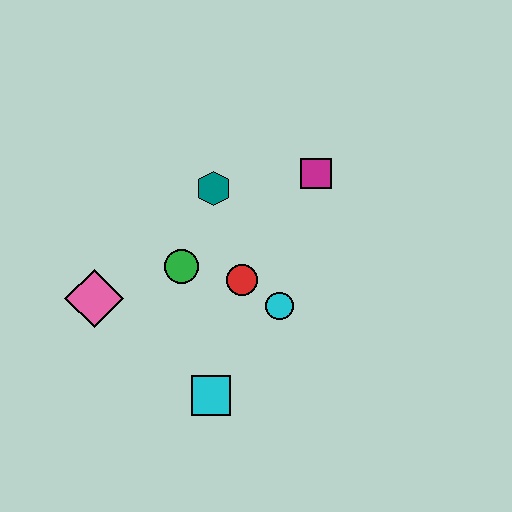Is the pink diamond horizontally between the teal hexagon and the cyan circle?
No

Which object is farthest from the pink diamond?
The magenta square is farthest from the pink diamond.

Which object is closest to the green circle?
The red circle is closest to the green circle.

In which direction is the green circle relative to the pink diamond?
The green circle is to the right of the pink diamond.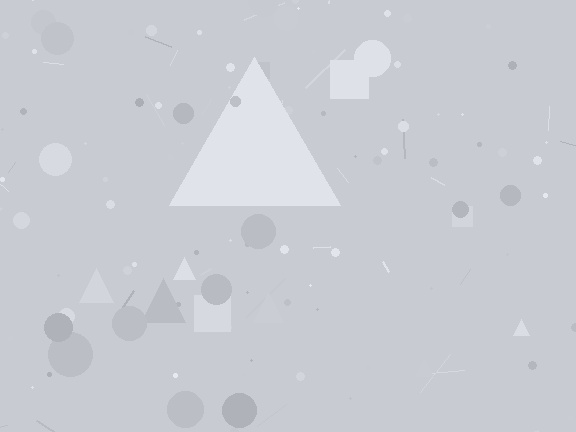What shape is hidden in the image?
A triangle is hidden in the image.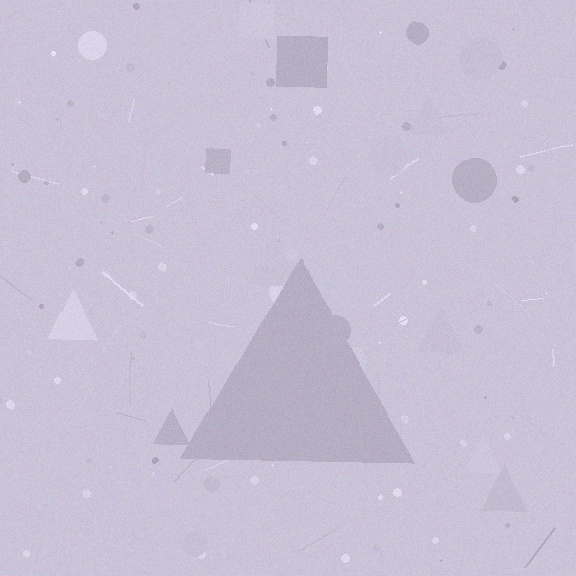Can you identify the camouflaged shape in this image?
The camouflaged shape is a triangle.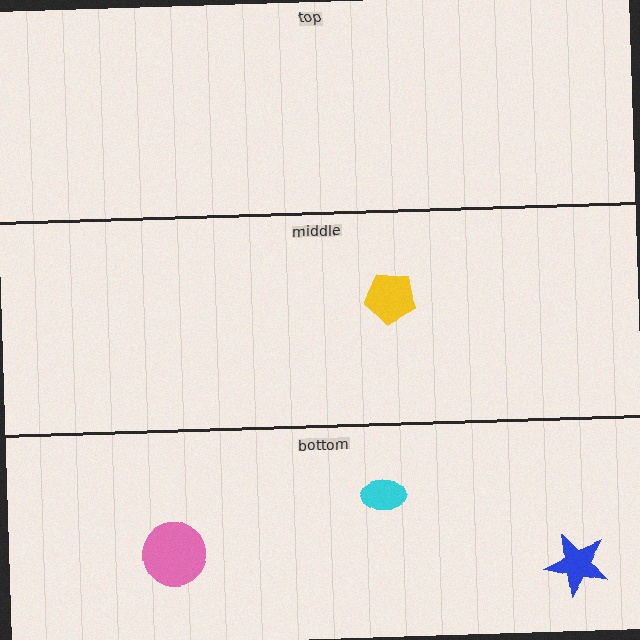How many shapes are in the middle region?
1.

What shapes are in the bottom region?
The cyan ellipse, the blue star, the pink circle.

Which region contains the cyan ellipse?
The bottom region.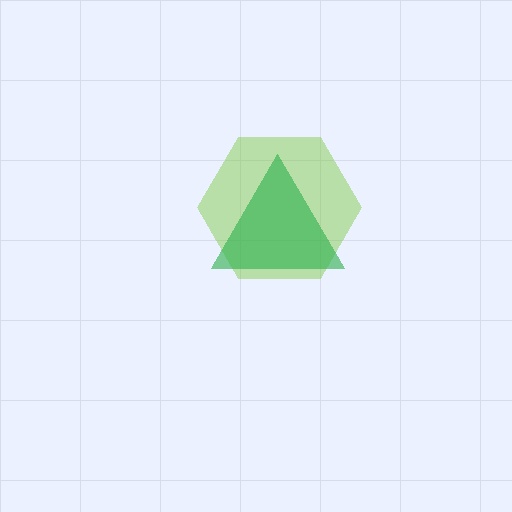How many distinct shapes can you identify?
There are 2 distinct shapes: a lime hexagon, a green triangle.